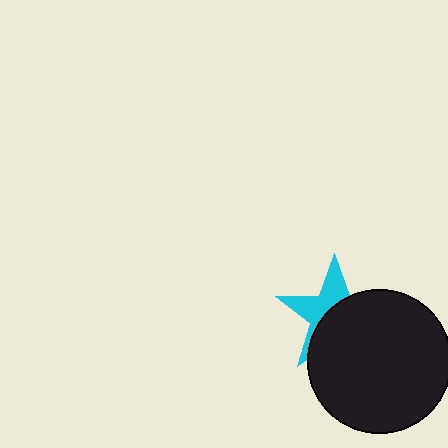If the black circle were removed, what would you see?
You would see the complete cyan star.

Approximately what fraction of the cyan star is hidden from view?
Roughly 58% of the cyan star is hidden behind the black circle.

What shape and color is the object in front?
The object in front is a black circle.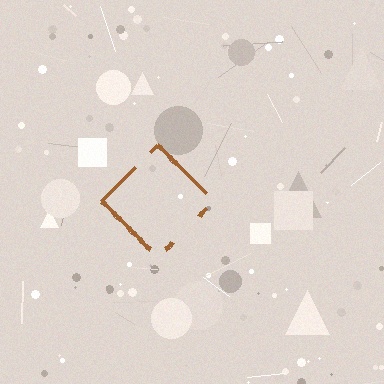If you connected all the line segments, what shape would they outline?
They would outline a diamond.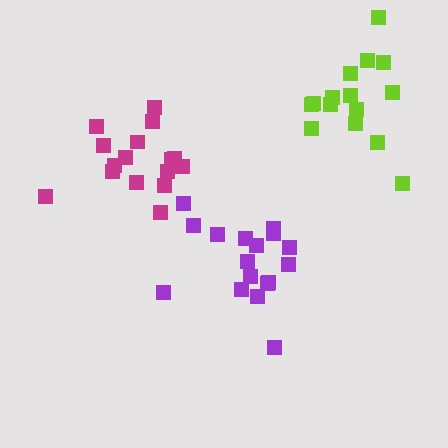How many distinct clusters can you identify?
There are 3 distinct clusters.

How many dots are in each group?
Group 1: 16 dots, Group 2: 17 dots, Group 3: 15 dots (48 total).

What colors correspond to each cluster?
The clusters are colored: magenta, purple, lime.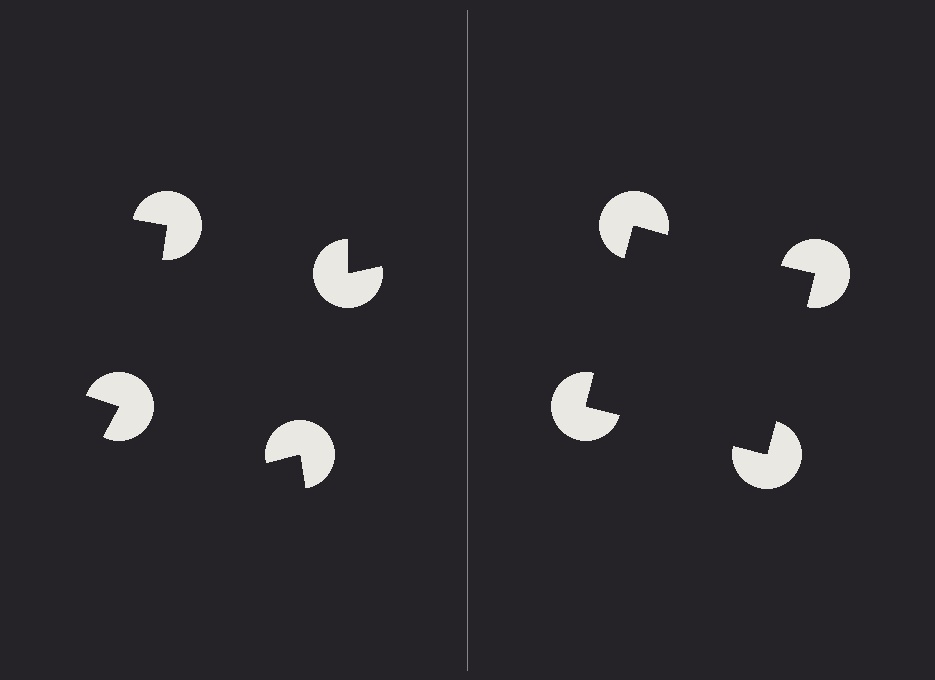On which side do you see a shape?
An illusory square appears on the right side. On the left side the wedge cuts are rotated, so no coherent shape forms.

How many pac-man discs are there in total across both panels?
8 — 4 on each side.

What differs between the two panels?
The pac-man discs are positioned identically on both sides; only the wedge orientations differ. On the right they align to a square; on the left they are misaligned.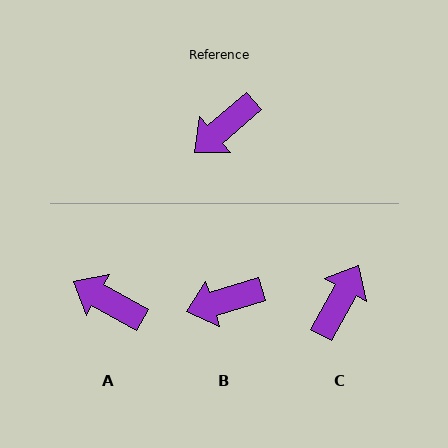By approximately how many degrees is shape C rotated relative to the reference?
Approximately 159 degrees clockwise.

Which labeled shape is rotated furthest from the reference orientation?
C, about 159 degrees away.